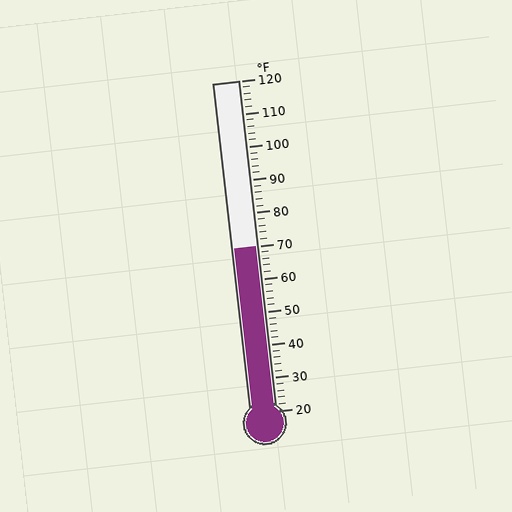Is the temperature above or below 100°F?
The temperature is below 100°F.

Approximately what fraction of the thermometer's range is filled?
The thermometer is filled to approximately 50% of its range.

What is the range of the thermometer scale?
The thermometer scale ranges from 20°F to 120°F.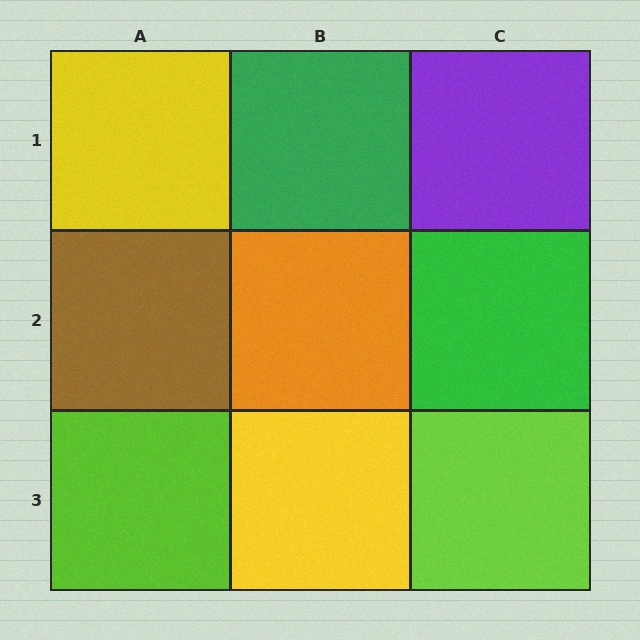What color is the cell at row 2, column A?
Brown.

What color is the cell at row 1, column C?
Purple.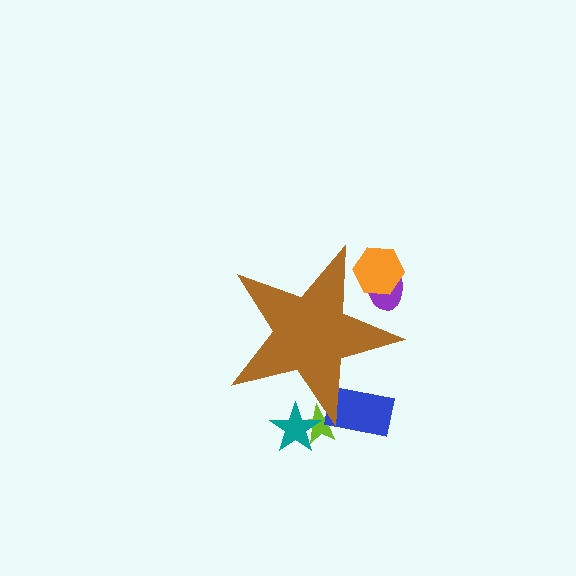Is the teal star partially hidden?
Yes, the teal star is partially hidden behind the brown star.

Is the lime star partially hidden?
Yes, the lime star is partially hidden behind the brown star.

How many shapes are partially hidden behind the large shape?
5 shapes are partially hidden.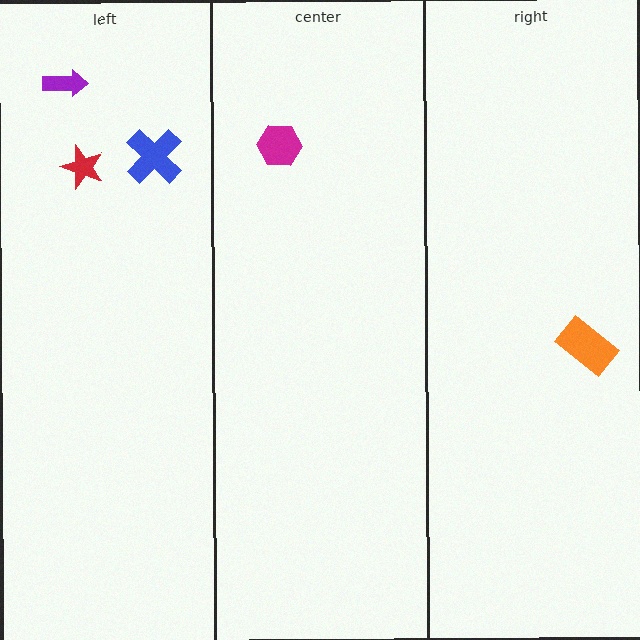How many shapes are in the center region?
1.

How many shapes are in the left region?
3.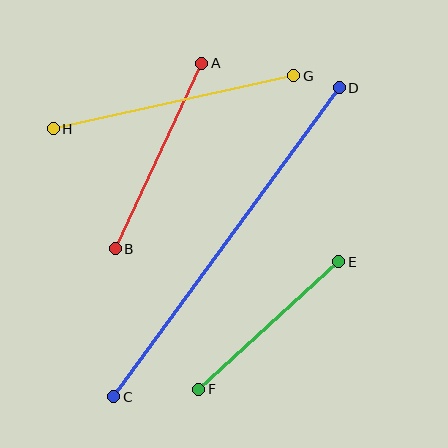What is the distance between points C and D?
The distance is approximately 382 pixels.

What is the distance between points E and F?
The distance is approximately 189 pixels.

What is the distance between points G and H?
The distance is approximately 246 pixels.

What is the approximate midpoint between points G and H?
The midpoint is at approximately (173, 102) pixels.